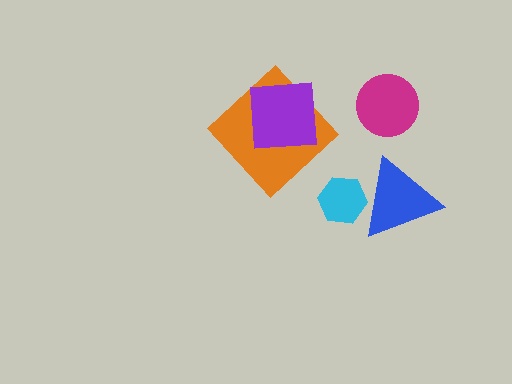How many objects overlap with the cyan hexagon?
1 object overlaps with the cyan hexagon.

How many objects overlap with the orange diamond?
1 object overlaps with the orange diamond.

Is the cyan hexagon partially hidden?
Yes, it is partially covered by another shape.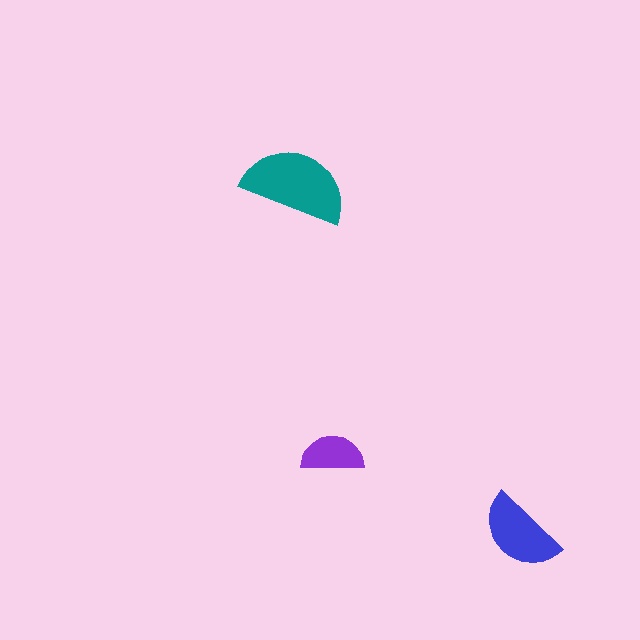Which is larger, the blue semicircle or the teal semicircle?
The teal one.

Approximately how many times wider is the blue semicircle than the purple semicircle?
About 1.5 times wider.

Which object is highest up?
The teal semicircle is topmost.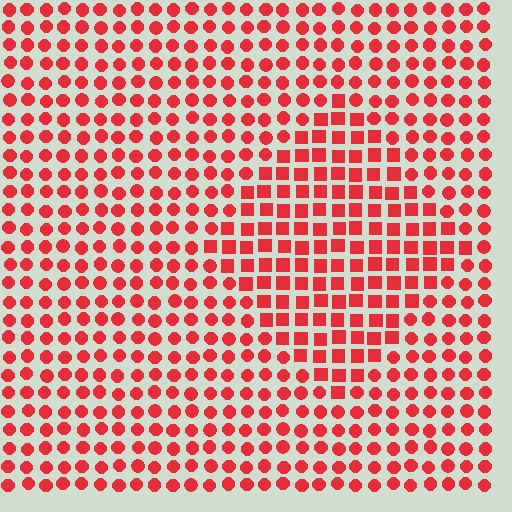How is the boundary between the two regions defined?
The boundary is defined by a change in element shape: squares inside vs. circles outside. All elements share the same color and spacing.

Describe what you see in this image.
The image is filled with small red elements arranged in a uniform grid. A diamond-shaped region contains squares, while the surrounding area contains circles. The boundary is defined purely by the change in element shape.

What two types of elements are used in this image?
The image uses squares inside the diamond region and circles outside it.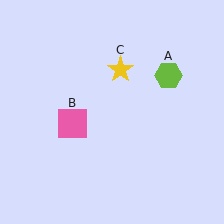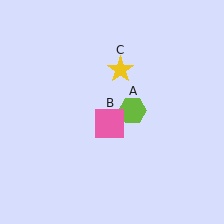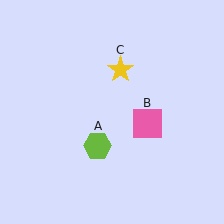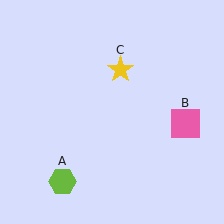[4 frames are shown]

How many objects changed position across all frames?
2 objects changed position: lime hexagon (object A), pink square (object B).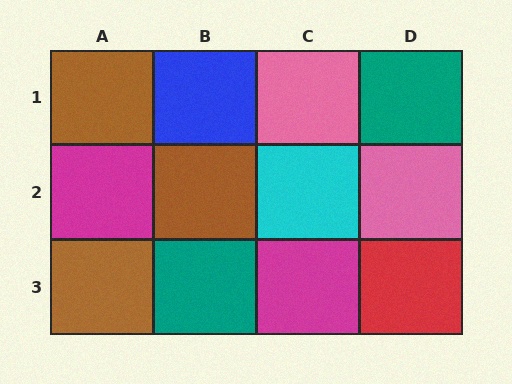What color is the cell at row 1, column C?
Pink.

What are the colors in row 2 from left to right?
Magenta, brown, cyan, pink.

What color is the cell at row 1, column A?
Brown.